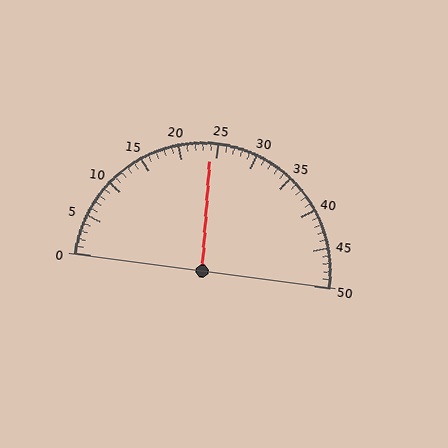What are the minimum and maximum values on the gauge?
The gauge ranges from 0 to 50.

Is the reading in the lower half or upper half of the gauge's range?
The reading is in the lower half of the range (0 to 50).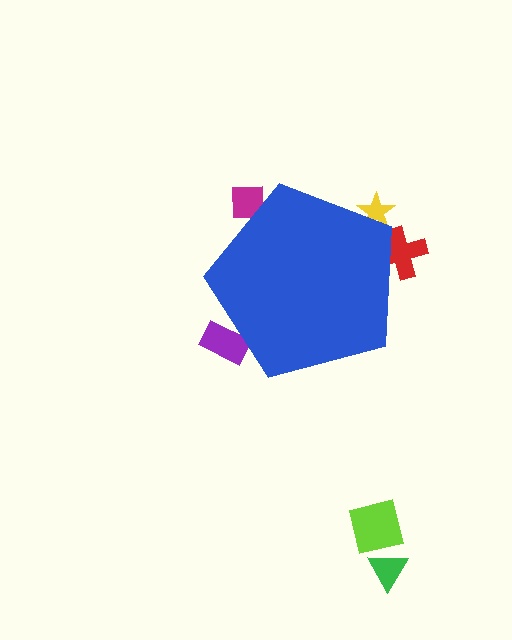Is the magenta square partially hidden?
Yes, the magenta square is partially hidden behind the blue pentagon.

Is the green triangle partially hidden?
No, the green triangle is fully visible.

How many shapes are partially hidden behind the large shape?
4 shapes are partially hidden.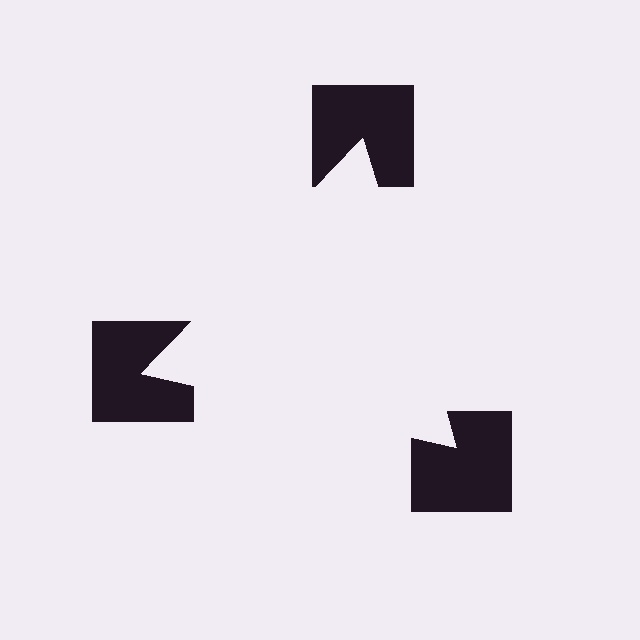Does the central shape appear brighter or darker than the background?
It typically appears slightly brighter than the background, even though no actual brightness change is drawn.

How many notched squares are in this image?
There are 3 — one at each vertex of the illusory triangle.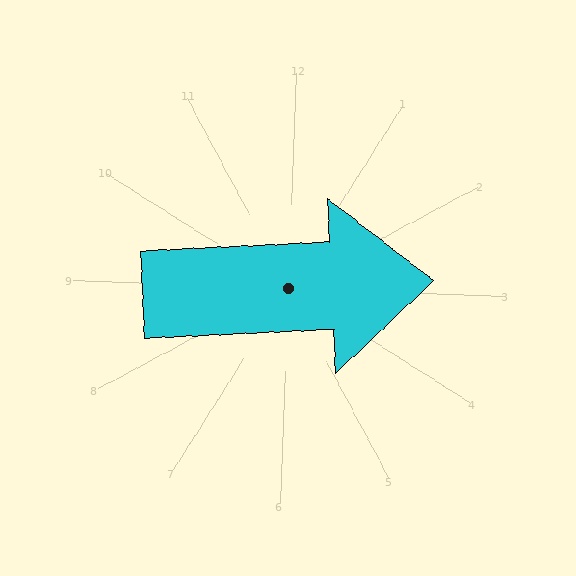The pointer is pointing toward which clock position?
Roughly 3 o'clock.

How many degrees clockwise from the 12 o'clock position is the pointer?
Approximately 85 degrees.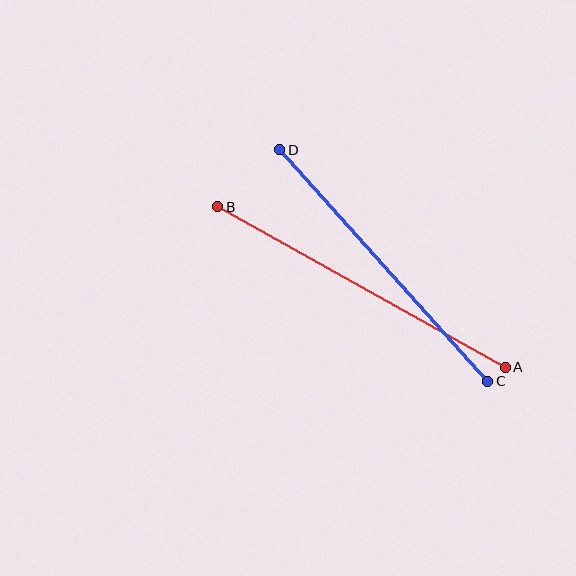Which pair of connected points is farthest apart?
Points A and B are farthest apart.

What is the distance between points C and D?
The distance is approximately 311 pixels.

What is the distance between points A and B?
The distance is approximately 329 pixels.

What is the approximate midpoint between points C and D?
The midpoint is at approximately (384, 265) pixels.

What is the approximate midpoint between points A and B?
The midpoint is at approximately (361, 287) pixels.